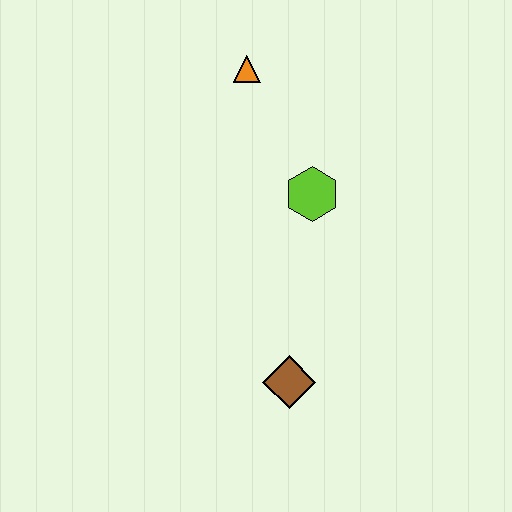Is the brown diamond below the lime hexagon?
Yes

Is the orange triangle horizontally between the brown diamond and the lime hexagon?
No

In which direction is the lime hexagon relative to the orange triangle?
The lime hexagon is below the orange triangle.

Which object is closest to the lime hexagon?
The orange triangle is closest to the lime hexagon.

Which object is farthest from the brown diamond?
The orange triangle is farthest from the brown diamond.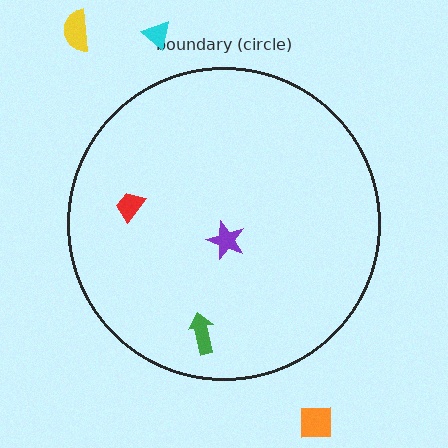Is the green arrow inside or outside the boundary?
Inside.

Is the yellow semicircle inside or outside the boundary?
Outside.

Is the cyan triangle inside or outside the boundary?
Outside.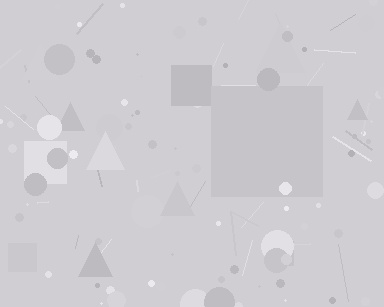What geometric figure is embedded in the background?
A square is embedded in the background.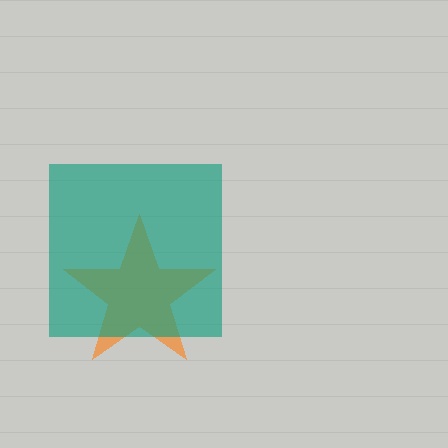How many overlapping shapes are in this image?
There are 2 overlapping shapes in the image.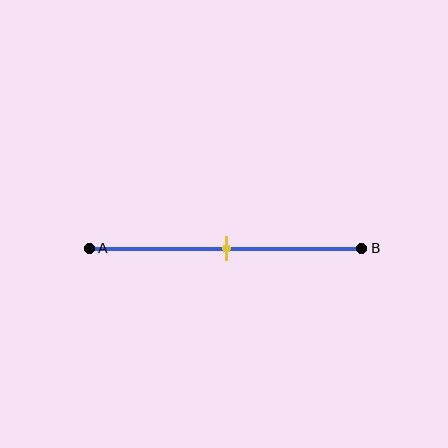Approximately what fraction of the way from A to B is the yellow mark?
The yellow mark is approximately 50% of the way from A to B.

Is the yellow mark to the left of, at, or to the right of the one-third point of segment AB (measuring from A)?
The yellow mark is to the right of the one-third point of segment AB.